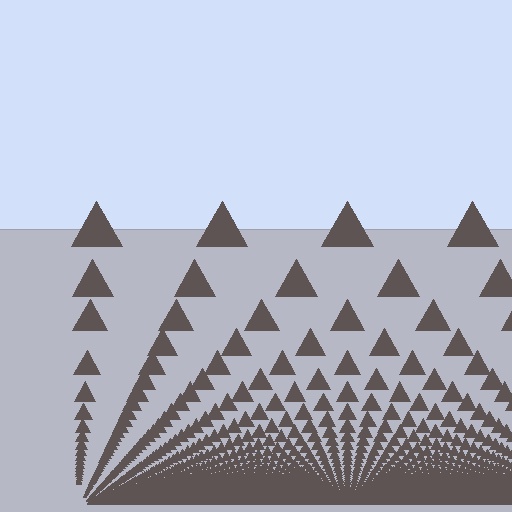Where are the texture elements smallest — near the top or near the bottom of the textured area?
Near the bottom.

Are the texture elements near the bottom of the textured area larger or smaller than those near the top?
Smaller. The gradient is inverted — elements near the bottom are smaller and denser.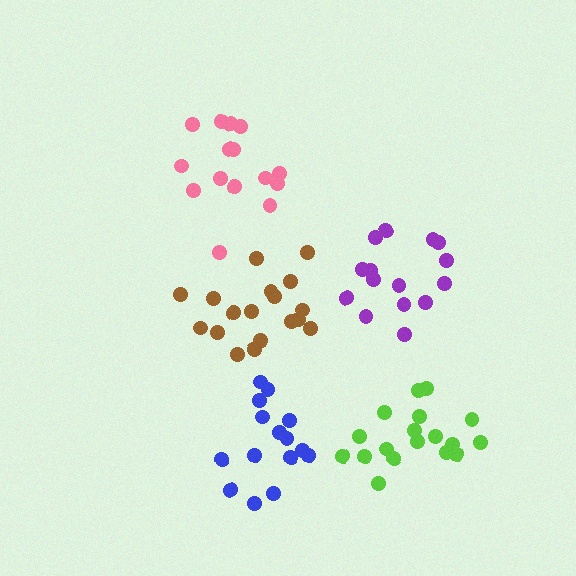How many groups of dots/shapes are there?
There are 5 groups.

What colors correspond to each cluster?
The clusters are colored: brown, lime, pink, purple, blue.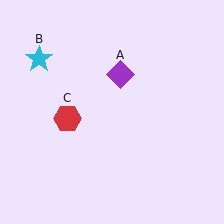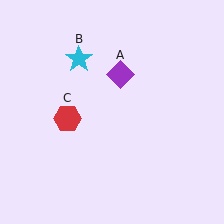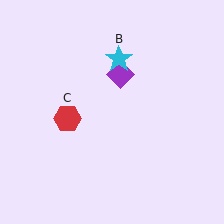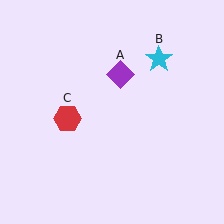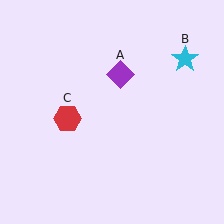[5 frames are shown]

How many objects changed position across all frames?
1 object changed position: cyan star (object B).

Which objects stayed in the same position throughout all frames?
Purple diamond (object A) and red hexagon (object C) remained stationary.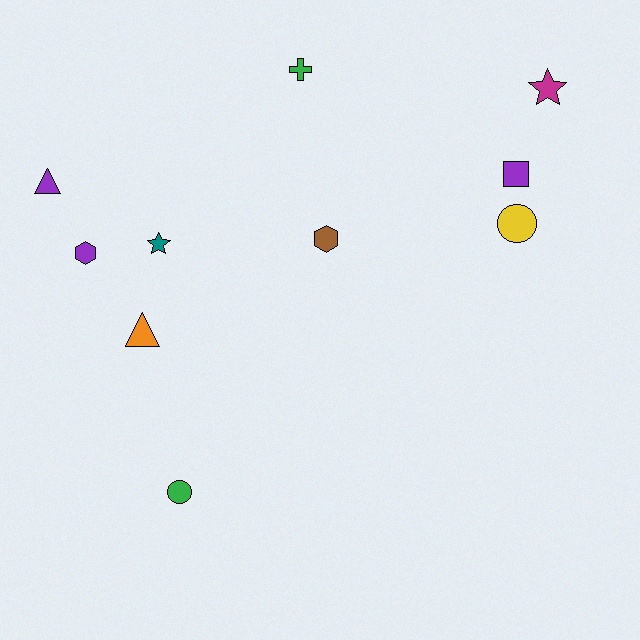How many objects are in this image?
There are 10 objects.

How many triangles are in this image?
There are 2 triangles.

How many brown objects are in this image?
There is 1 brown object.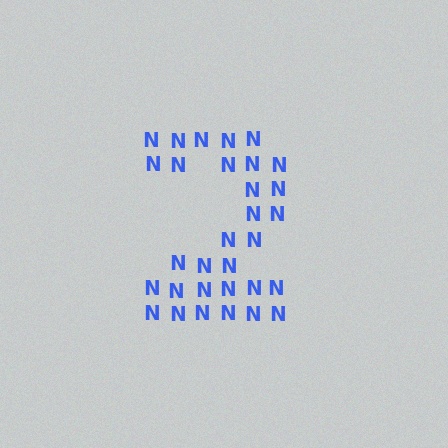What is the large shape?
The large shape is the digit 2.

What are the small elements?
The small elements are letter N's.